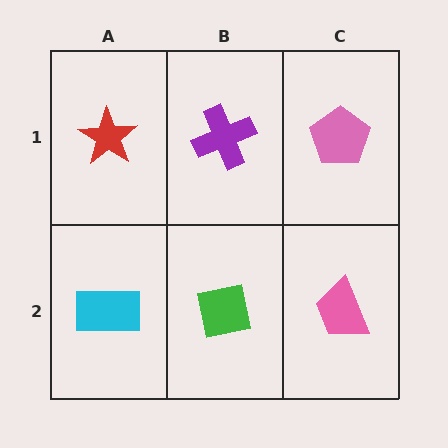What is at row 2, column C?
A pink trapezoid.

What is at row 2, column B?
A green square.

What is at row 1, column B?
A purple cross.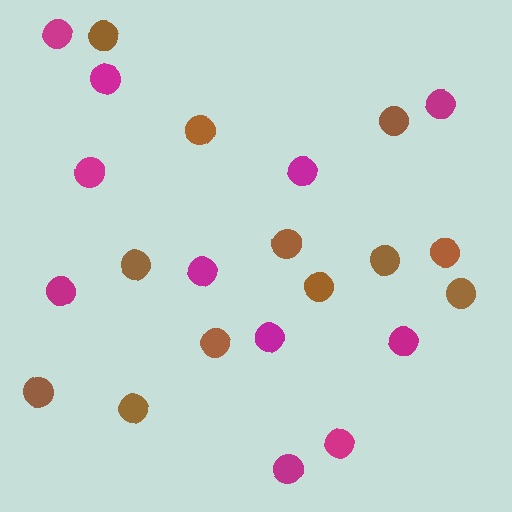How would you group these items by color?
There are 2 groups: one group of magenta circles (11) and one group of brown circles (12).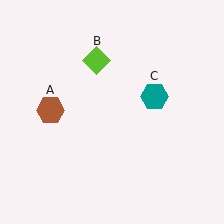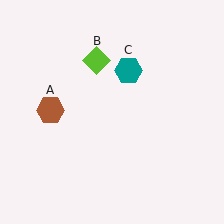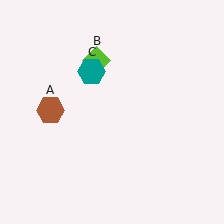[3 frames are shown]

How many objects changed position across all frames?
1 object changed position: teal hexagon (object C).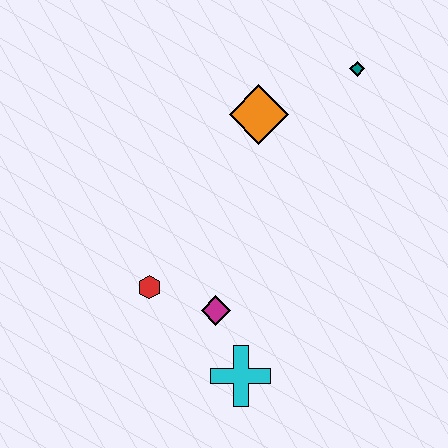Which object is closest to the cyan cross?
The magenta diamond is closest to the cyan cross.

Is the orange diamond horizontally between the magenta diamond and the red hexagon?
No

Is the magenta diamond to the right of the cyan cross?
No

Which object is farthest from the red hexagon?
The teal diamond is farthest from the red hexagon.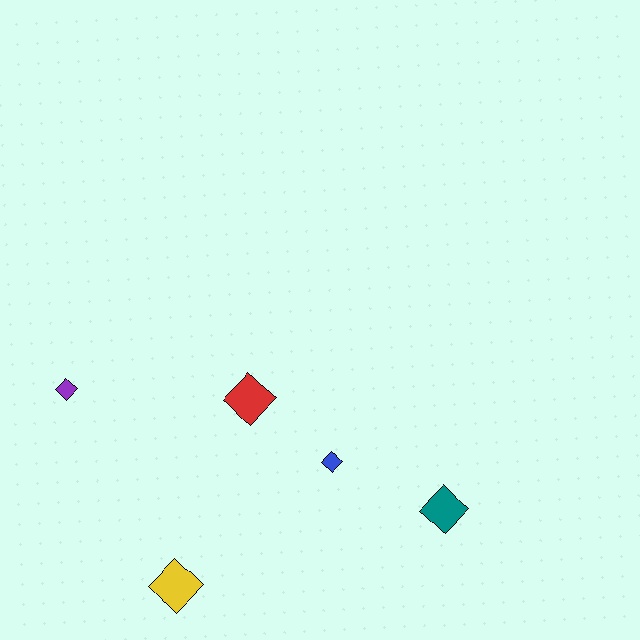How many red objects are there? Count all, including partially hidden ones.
There is 1 red object.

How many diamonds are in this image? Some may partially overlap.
There are 5 diamonds.